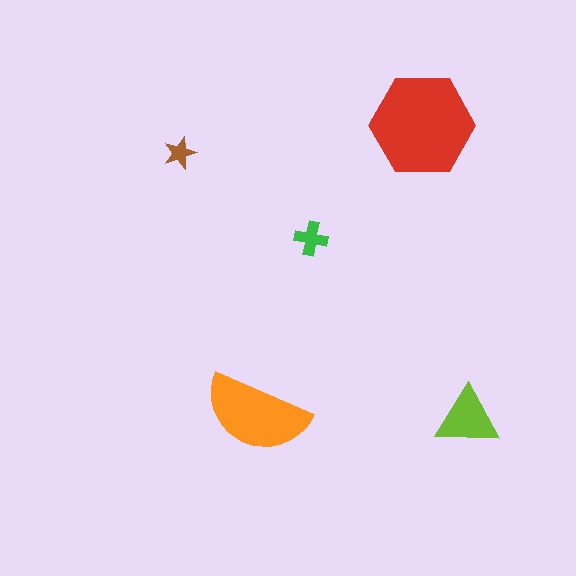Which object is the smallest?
The brown star.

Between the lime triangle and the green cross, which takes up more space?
The lime triangle.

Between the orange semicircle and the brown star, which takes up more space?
The orange semicircle.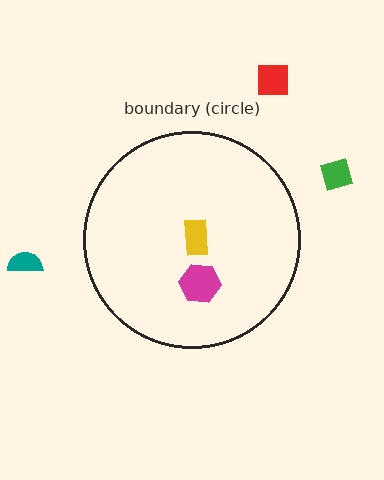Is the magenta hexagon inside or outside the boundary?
Inside.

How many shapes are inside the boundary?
2 inside, 3 outside.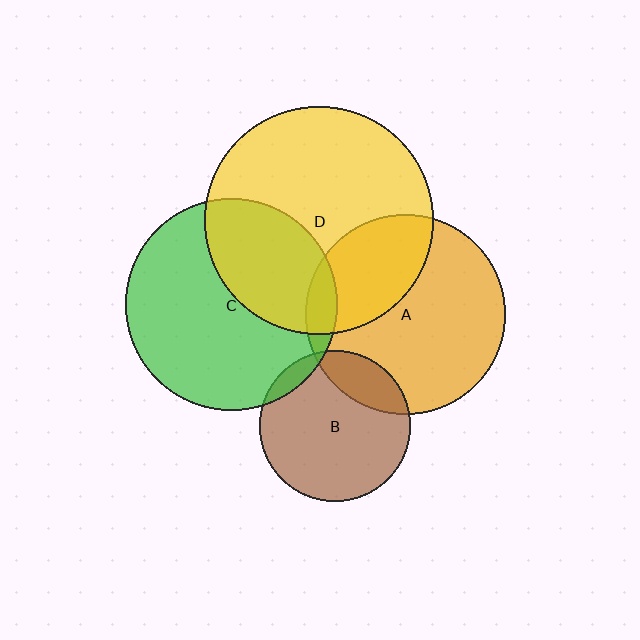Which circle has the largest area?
Circle D (yellow).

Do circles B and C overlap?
Yes.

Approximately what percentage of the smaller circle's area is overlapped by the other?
Approximately 5%.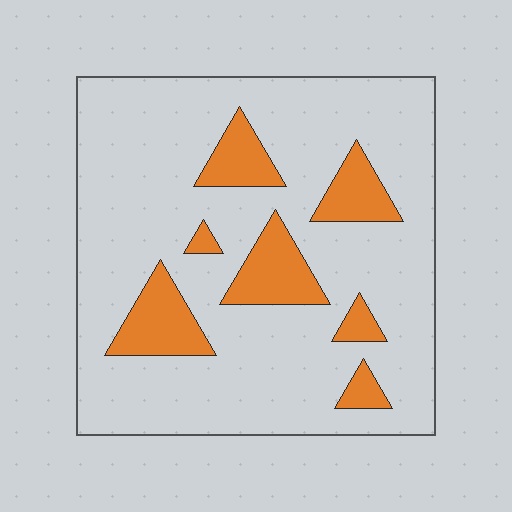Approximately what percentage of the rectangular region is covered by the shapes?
Approximately 15%.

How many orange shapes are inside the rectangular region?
7.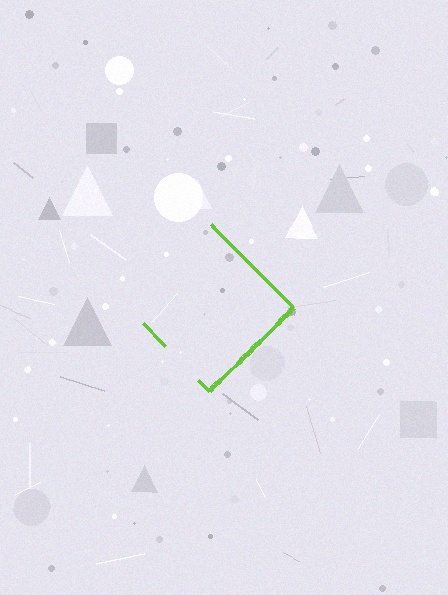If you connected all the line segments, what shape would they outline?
They would outline a diamond.